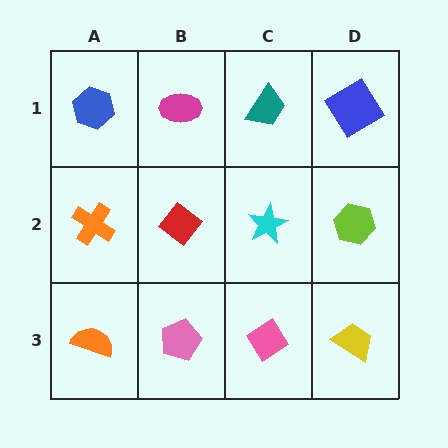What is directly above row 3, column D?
A lime hexagon.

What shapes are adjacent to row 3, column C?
A cyan star (row 2, column C), a pink pentagon (row 3, column B), a yellow trapezoid (row 3, column D).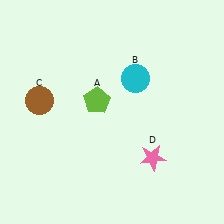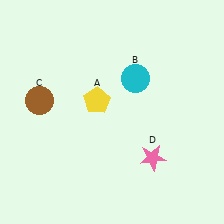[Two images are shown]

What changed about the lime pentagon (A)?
In Image 1, A is lime. In Image 2, it changed to yellow.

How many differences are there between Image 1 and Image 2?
There is 1 difference between the two images.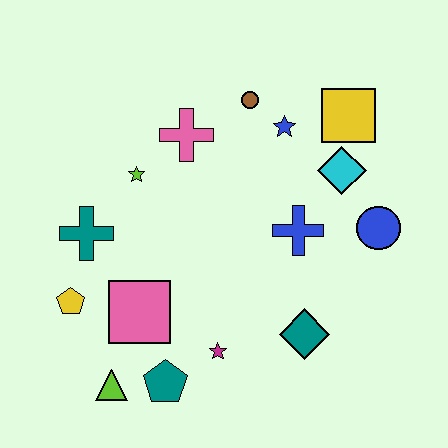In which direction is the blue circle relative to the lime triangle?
The blue circle is to the right of the lime triangle.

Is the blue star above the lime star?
Yes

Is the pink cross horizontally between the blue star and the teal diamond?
No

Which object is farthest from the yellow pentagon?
The yellow square is farthest from the yellow pentagon.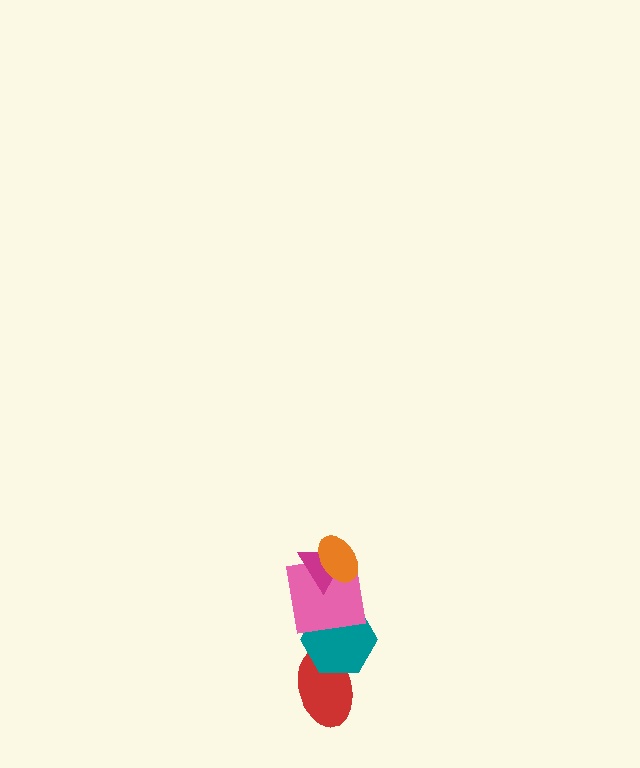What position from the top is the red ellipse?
The red ellipse is 5th from the top.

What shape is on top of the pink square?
The magenta triangle is on top of the pink square.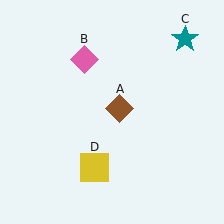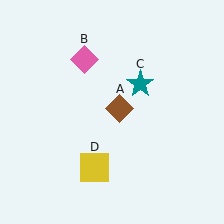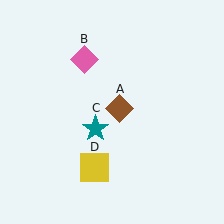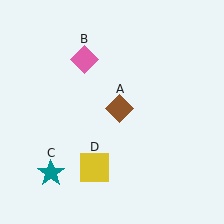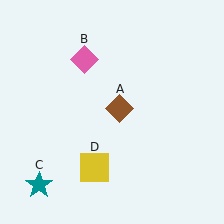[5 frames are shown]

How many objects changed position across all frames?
1 object changed position: teal star (object C).